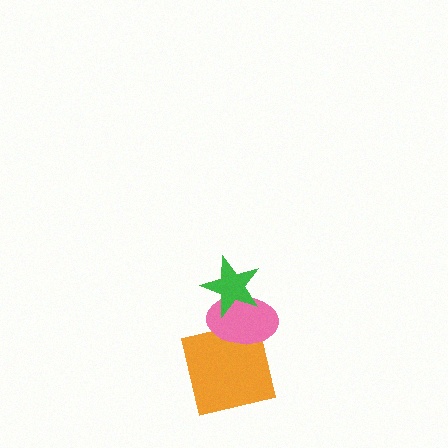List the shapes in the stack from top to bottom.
From top to bottom: the green star, the pink ellipse, the orange square.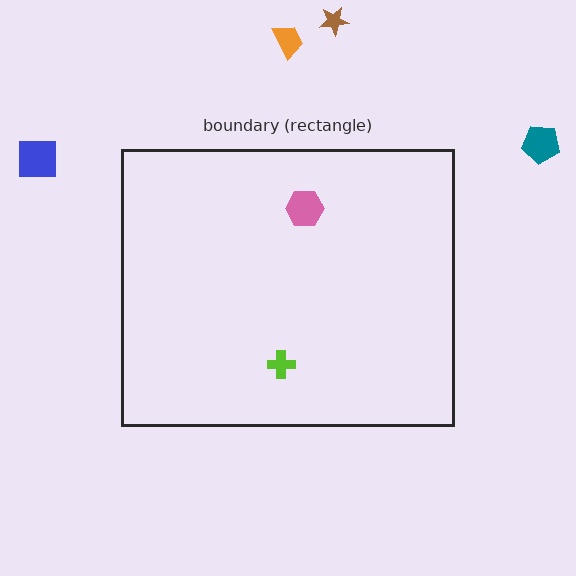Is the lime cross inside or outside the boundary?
Inside.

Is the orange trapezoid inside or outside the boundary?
Outside.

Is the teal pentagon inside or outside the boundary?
Outside.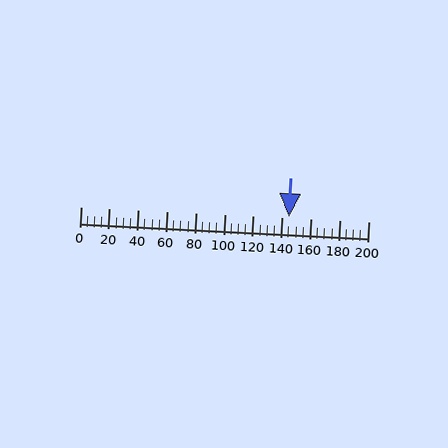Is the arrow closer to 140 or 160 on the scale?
The arrow is closer to 140.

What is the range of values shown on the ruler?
The ruler shows values from 0 to 200.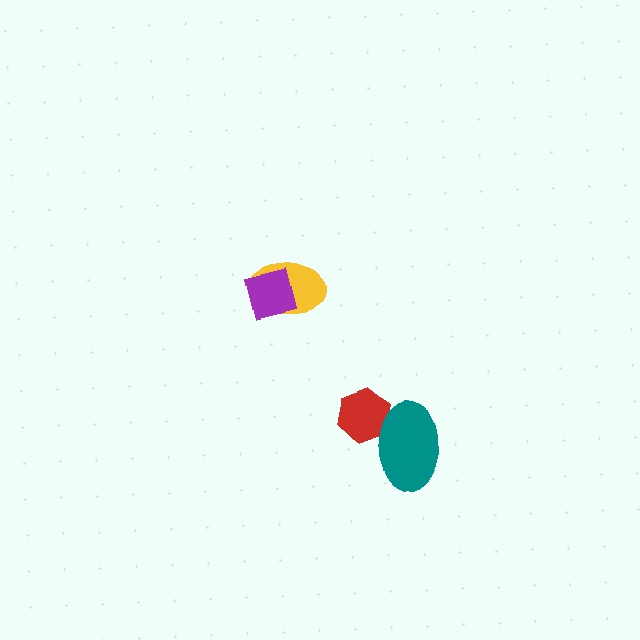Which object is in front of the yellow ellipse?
The purple square is in front of the yellow ellipse.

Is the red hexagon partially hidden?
Yes, it is partially covered by another shape.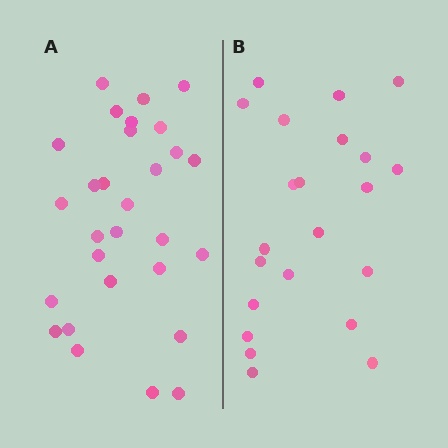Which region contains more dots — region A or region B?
Region A (the left region) has more dots.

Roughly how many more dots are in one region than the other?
Region A has roughly 8 or so more dots than region B.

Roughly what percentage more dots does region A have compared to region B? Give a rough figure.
About 30% more.